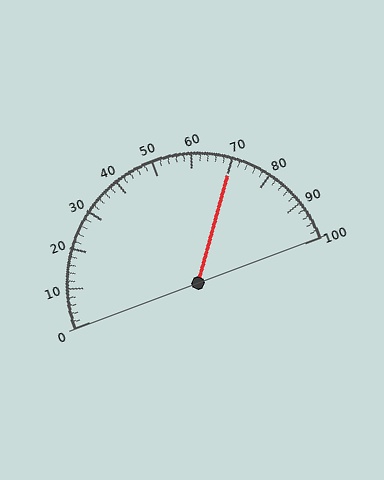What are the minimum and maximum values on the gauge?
The gauge ranges from 0 to 100.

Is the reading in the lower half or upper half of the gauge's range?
The reading is in the upper half of the range (0 to 100).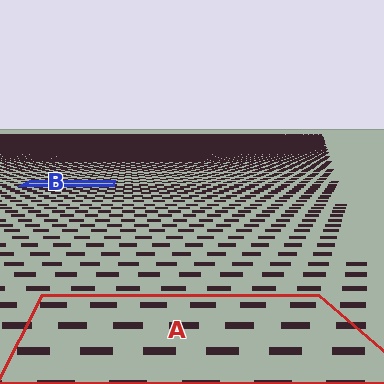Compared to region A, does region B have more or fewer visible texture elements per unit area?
Region B has more texture elements per unit area — they are packed more densely because it is farther away.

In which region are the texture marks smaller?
The texture marks are smaller in region B, because it is farther away.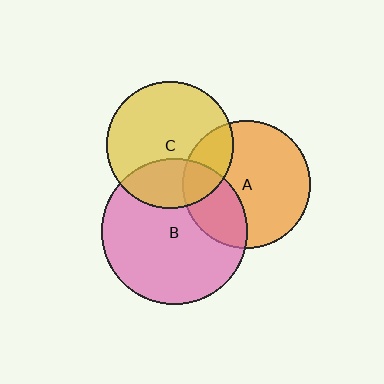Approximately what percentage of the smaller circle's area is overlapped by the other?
Approximately 30%.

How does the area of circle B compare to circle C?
Approximately 1.3 times.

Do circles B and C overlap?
Yes.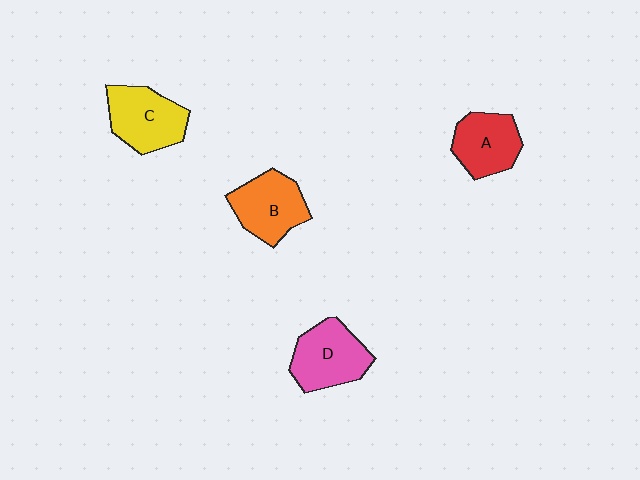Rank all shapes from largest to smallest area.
From largest to smallest: D (pink), C (yellow), B (orange), A (red).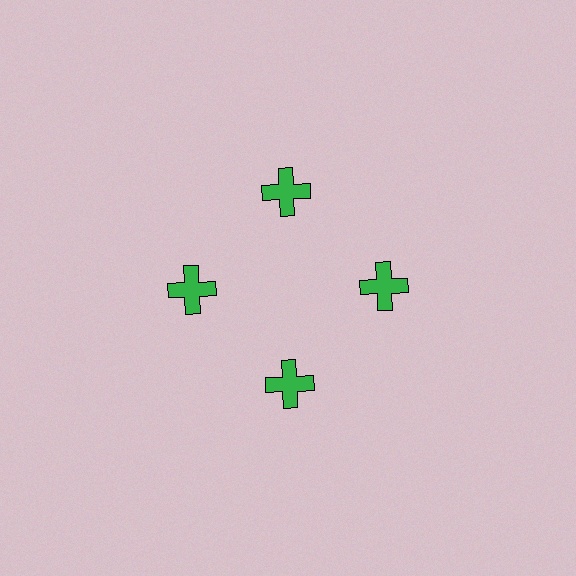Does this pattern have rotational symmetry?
Yes, this pattern has 4-fold rotational symmetry. It looks the same after rotating 90 degrees around the center.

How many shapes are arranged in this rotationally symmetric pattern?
There are 4 shapes, arranged in 4 groups of 1.